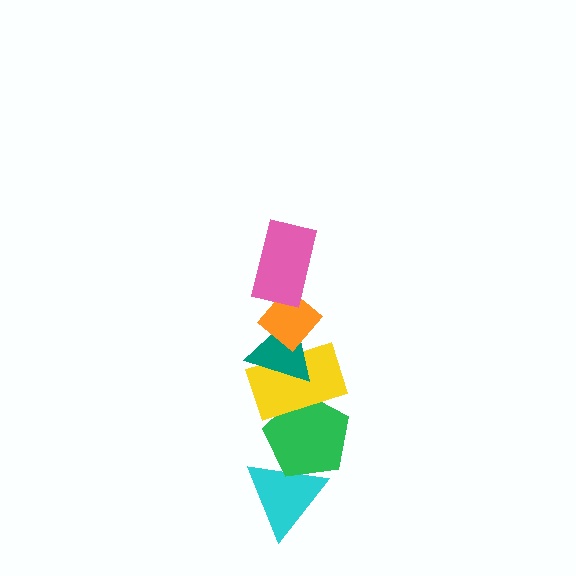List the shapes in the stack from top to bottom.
From top to bottom: the pink rectangle, the orange diamond, the teal triangle, the yellow rectangle, the green pentagon, the cyan triangle.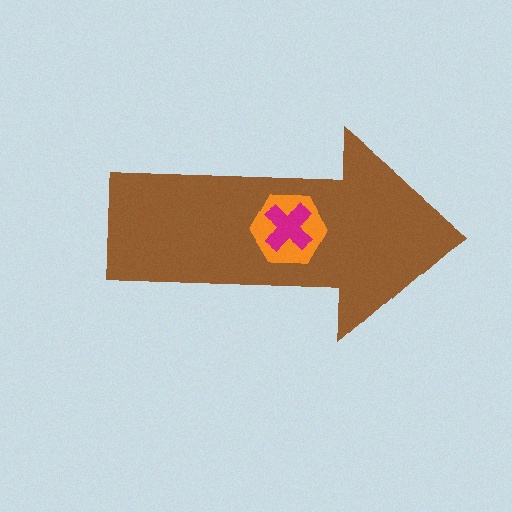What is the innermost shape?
The magenta cross.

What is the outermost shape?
The brown arrow.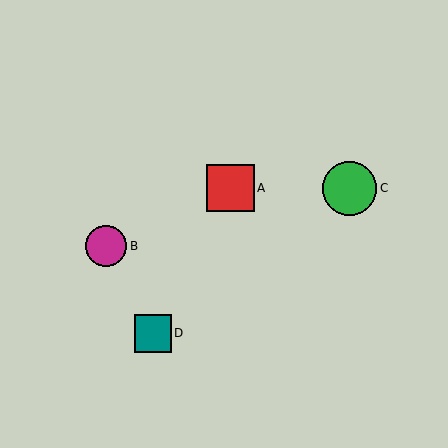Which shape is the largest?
The green circle (labeled C) is the largest.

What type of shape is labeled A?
Shape A is a red square.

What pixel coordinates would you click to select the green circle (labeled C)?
Click at (350, 188) to select the green circle C.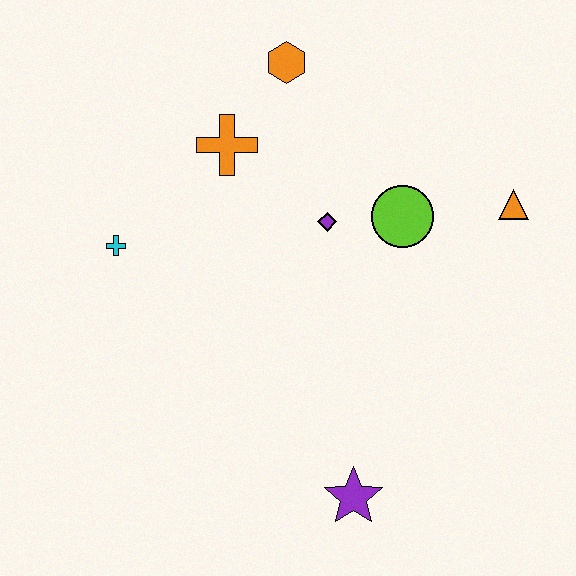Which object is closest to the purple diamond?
The lime circle is closest to the purple diamond.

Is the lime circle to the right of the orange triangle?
No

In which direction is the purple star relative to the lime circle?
The purple star is below the lime circle.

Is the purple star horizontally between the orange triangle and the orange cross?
Yes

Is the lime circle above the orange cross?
No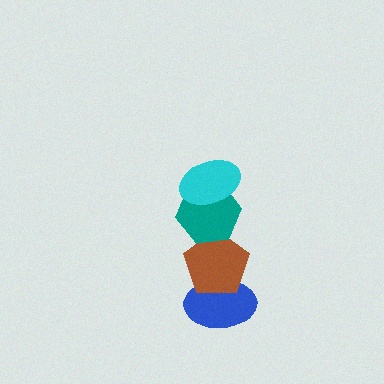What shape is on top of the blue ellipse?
The brown pentagon is on top of the blue ellipse.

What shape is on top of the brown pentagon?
The teal hexagon is on top of the brown pentagon.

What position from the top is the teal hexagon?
The teal hexagon is 2nd from the top.